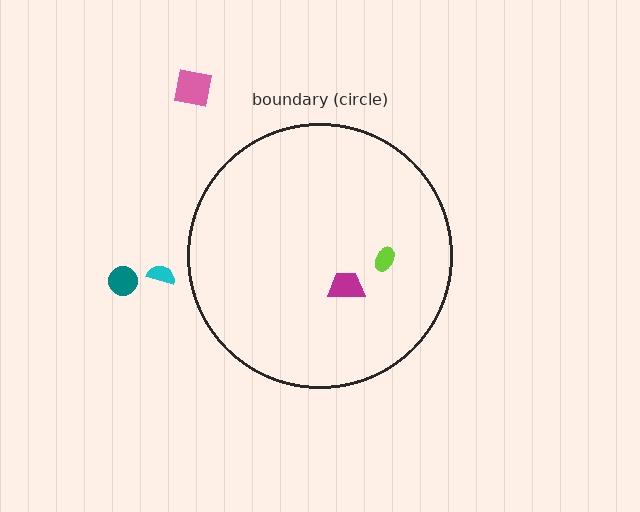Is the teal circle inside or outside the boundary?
Outside.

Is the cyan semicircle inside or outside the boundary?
Outside.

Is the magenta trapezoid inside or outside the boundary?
Inside.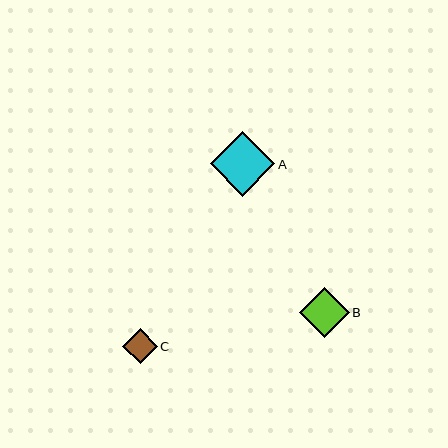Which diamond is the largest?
Diamond A is the largest with a size of approximately 65 pixels.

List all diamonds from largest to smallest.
From largest to smallest: A, B, C.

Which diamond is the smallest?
Diamond C is the smallest with a size of approximately 35 pixels.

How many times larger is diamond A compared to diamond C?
Diamond A is approximately 1.9 times the size of diamond C.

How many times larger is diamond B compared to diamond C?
Diamond B is approximately 1.4 times the size of diamond C.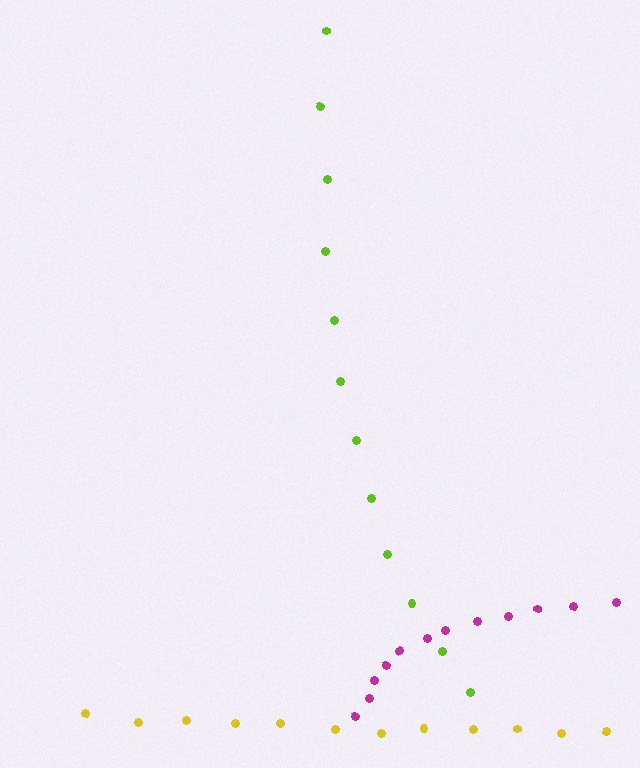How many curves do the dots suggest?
There are 3 distinct paths.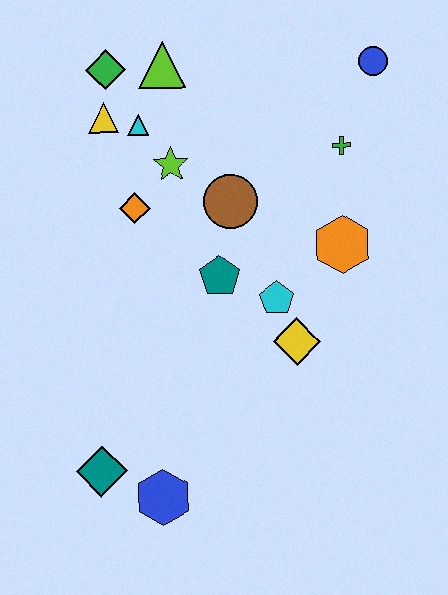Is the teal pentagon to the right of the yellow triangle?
Yes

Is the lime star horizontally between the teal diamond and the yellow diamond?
Yes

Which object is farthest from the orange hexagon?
The teal diamond is farthest from the orange hexagon.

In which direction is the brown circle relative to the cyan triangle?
The brown circle is to the right of the cyan triangle.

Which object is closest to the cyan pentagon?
The yellow diamond is closest to the cyan pentagon.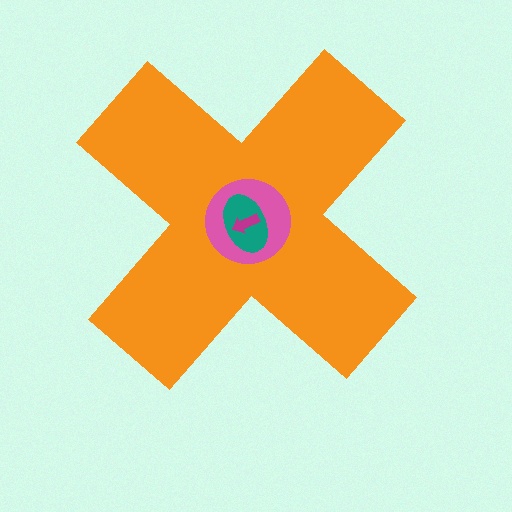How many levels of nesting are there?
4.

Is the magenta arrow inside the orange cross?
Yes.